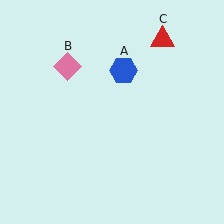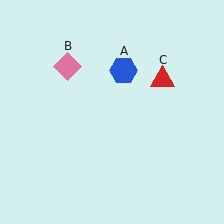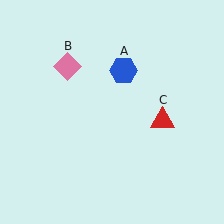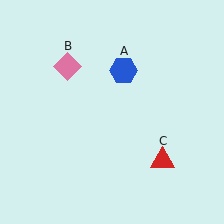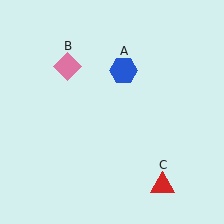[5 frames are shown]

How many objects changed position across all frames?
1 object changed position: red triangle (object C).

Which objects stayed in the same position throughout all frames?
Blue hexagon (object A) and pink diamond (object B) remained stationary.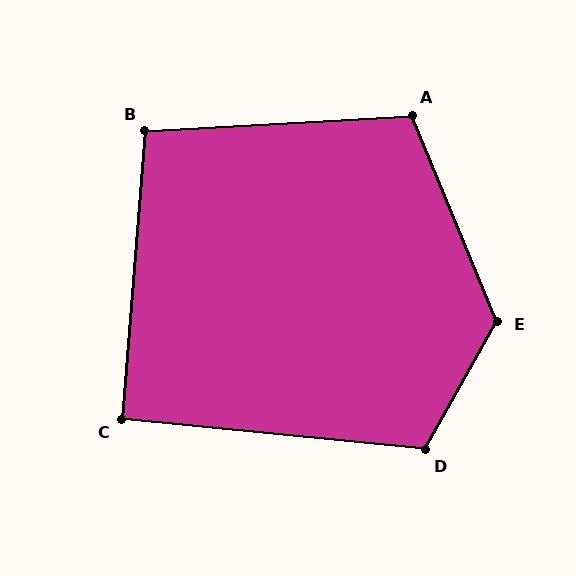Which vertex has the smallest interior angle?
C, at approximately 91 degrees.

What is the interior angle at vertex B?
Approximately 98 degrees (obtuse).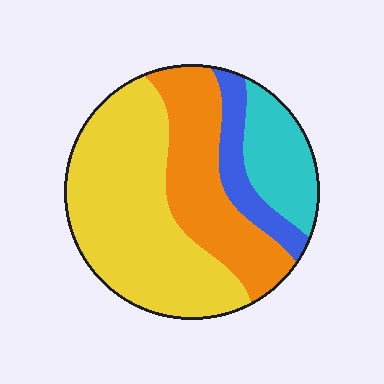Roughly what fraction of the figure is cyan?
Cyan takes up about one sixth (1/6) of the figure.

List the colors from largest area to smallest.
From largest to smallest: yellow, orange, cyan, blue.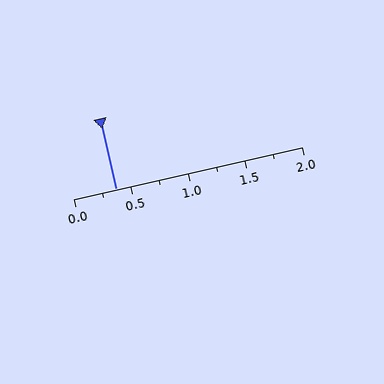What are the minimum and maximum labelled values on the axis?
The axis runs from 0.0 to 2.0.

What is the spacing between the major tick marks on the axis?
The major ticks are spaced 0.5 apart.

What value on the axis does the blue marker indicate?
The marker indicates approximately 0.38.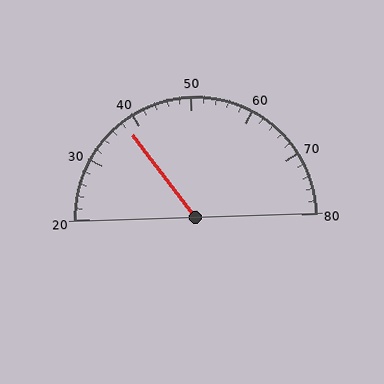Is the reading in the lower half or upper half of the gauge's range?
The reading is in the lower half of the range (20 to 80).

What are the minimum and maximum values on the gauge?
The gauge ranges from 20 to 80.